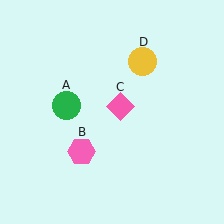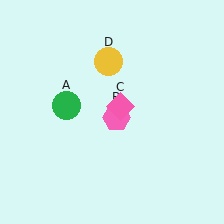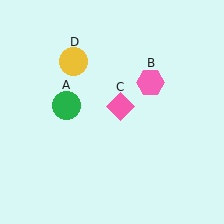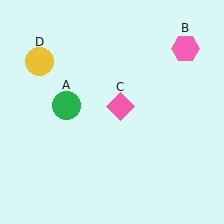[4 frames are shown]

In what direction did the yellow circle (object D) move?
The yellow circle (object D) moved left.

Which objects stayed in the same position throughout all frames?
Green circle (object A) and pink diamond (object C) remained stationary.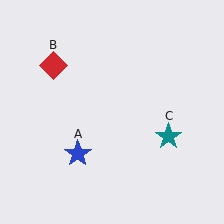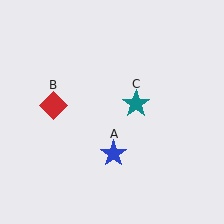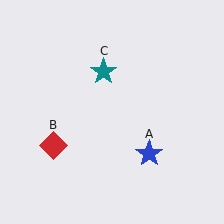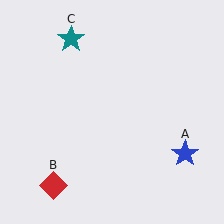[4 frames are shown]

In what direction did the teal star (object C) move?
The teal star (object C) moved up and to the left.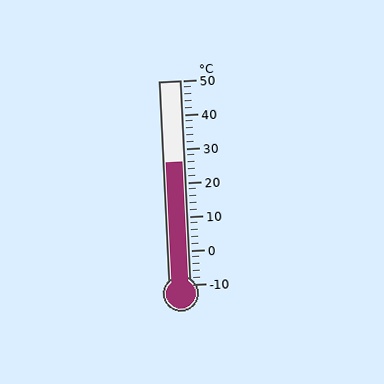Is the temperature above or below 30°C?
The temperature is below 30°C.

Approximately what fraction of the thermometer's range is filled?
The thermometer is filled to approximately 60% of its range.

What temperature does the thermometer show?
The thermometer shows approximately 26°C.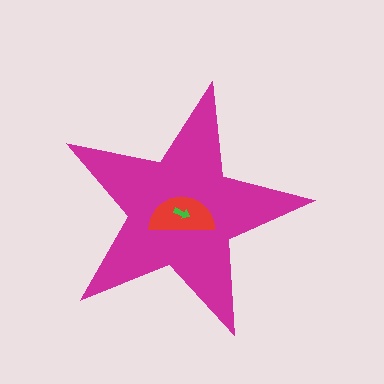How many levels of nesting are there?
3.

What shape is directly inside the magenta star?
The red semicircle.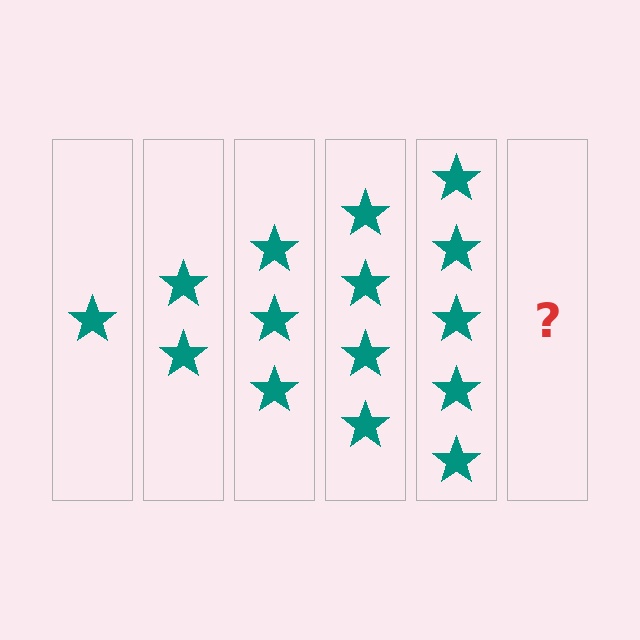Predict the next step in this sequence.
The next step is 6 stars.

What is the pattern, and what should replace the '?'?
The pattern is that each step adds one more star. The '?' should be 6 stars.